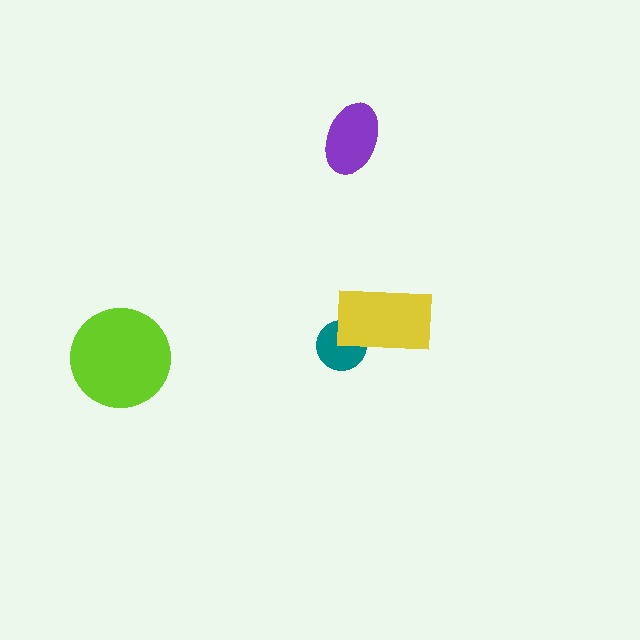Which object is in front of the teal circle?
The yellow rectangle is in front of the teal circle.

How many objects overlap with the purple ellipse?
0 objects overlap with the purple ellipse.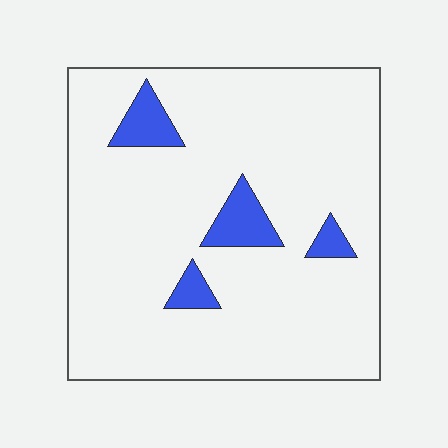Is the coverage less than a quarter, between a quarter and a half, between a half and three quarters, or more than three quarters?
Less than a quarter.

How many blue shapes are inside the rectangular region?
4.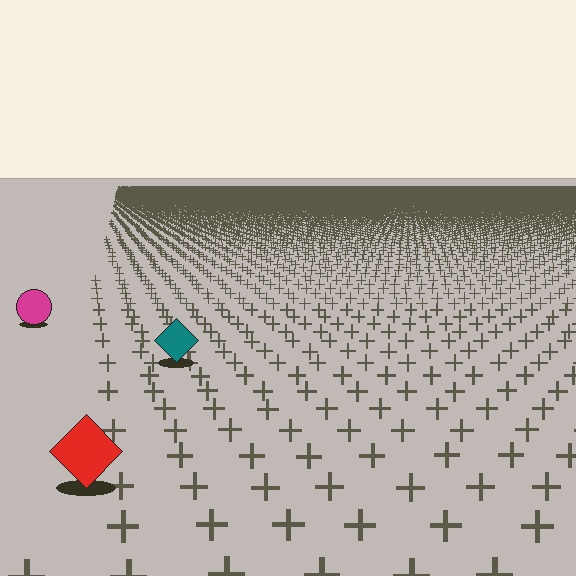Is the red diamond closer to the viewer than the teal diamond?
Yes. The red diamond is closer — you can tell from the texture gradient: the ground texture is coarser near it.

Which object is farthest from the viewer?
The magenta circle is farthest from the viewer. It appears smaller and the ground texture around it is denser.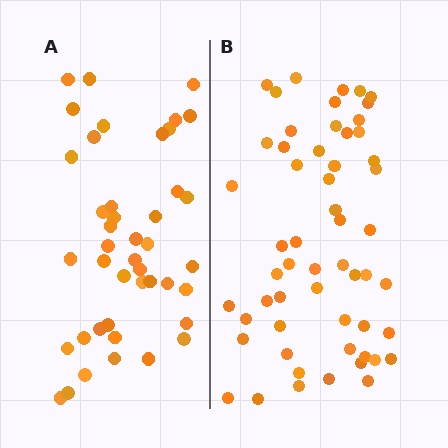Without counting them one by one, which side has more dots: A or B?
Region B (the right region) has more dots.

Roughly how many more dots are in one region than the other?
Region B has approximately 15 more dots than region A.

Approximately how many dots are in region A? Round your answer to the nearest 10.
About 40 dots. (The exact count is 43, which rounds to 40.)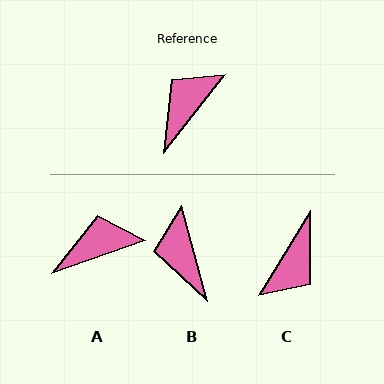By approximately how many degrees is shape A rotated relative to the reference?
Approximately 33 degrees clockwise.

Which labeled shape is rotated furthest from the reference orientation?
C, about 173 degrees away.